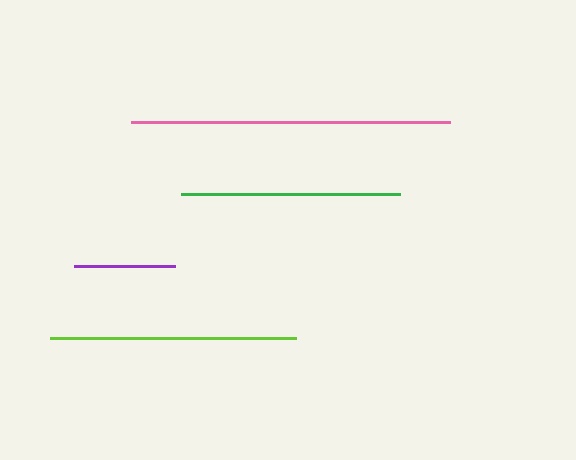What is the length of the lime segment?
The lime segment is approximately 246 pixels long.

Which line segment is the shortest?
The purple line is the shortest at approximately 101 pixels.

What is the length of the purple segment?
The purple segment is approximately 101 pixels long.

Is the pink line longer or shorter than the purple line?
The pink line is longer than the purple line.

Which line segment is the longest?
The pink line is the longest at approximately 320 pixels.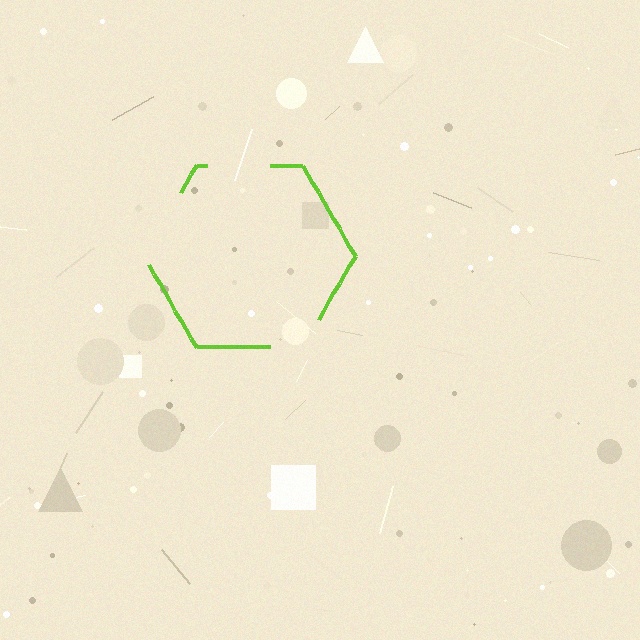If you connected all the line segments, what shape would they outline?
They would outline a hexagon.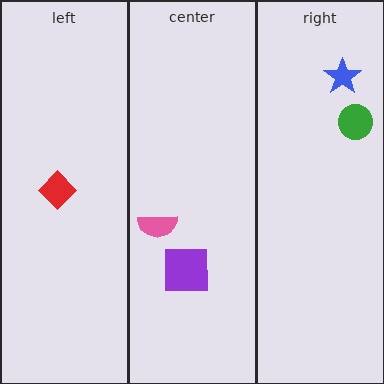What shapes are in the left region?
The red diamond.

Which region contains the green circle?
The right region.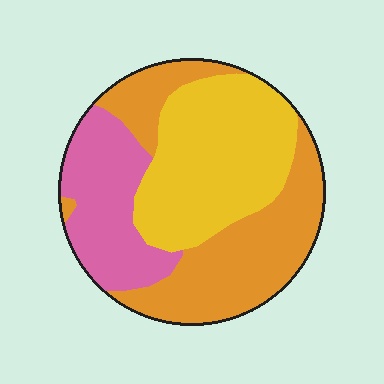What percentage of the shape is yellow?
Yellow takes up about three eighths (3/8) of the shape.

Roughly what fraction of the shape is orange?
Orange covers about 40% of the shape.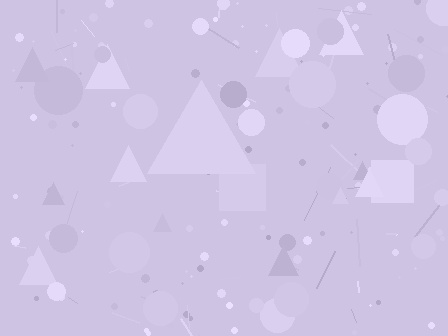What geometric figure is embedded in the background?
A triangle is embedded in the background.